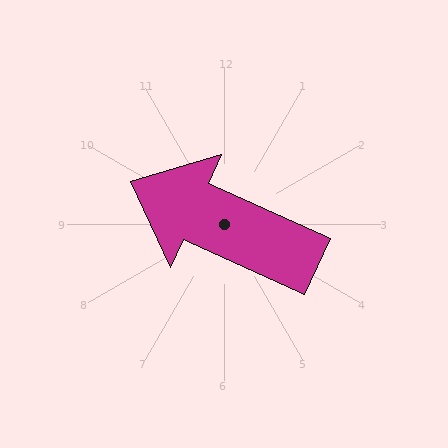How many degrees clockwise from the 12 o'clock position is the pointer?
Approximately 295 degrees.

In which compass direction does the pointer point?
Northwest.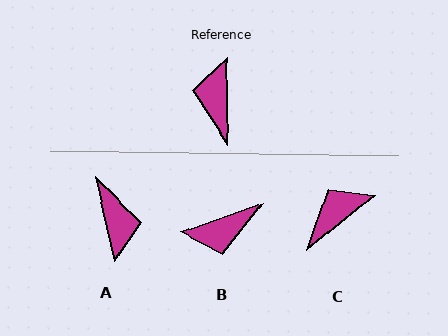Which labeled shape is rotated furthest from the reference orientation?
A, about 168 degrees away.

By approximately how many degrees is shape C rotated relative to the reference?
Approximately 52 degrees clockwise.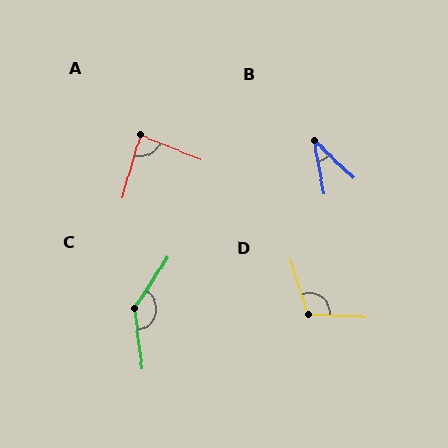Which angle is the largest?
C, at approximately 140 degrees.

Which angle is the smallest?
B, at approximately 36 degrees.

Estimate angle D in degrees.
Approximately 110 degrees.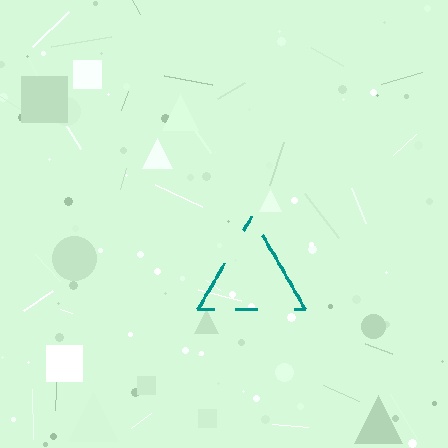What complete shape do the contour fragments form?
The contour fragments form a triangle.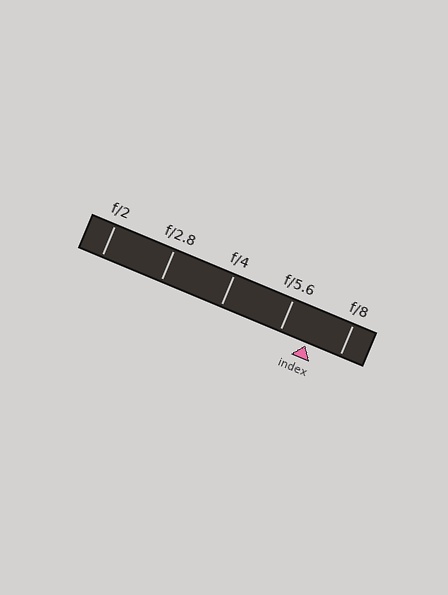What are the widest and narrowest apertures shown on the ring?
The widest aperture shown is f/2 and the narrowest is f/8.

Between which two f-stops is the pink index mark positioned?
The index mark is between f/5.6 and f/8.